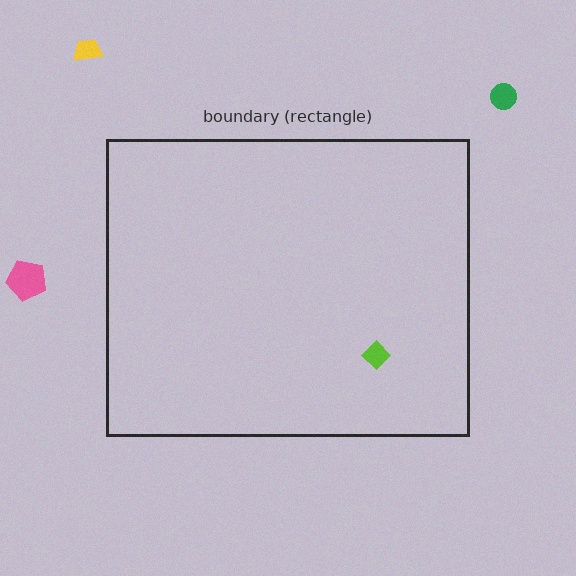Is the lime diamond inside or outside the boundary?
Inside.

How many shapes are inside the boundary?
1 inside, 3 outside.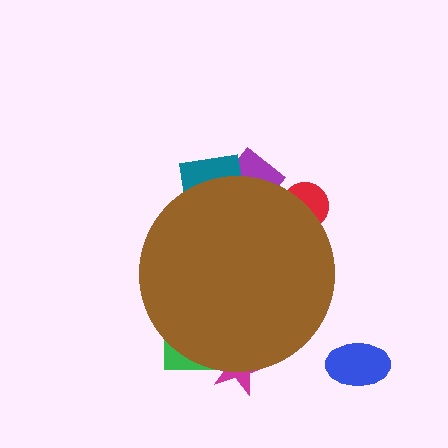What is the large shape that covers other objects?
A brown circle.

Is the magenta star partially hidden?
Yes, the magenta star is partially hidden behind the brown circle.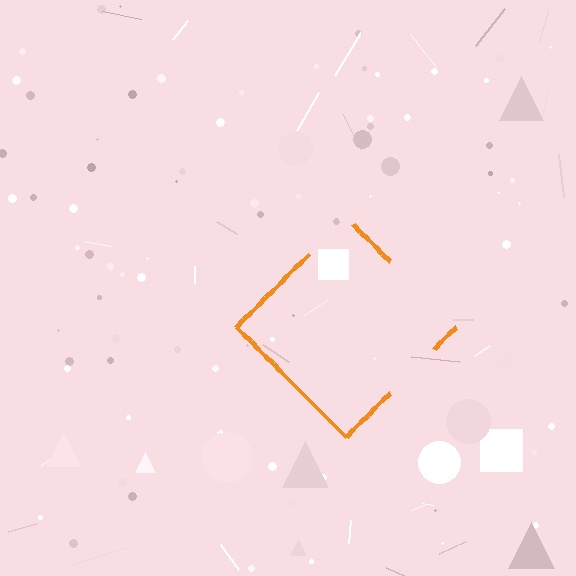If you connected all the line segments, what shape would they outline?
They would outline a diamond.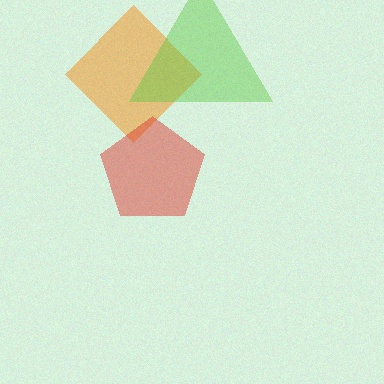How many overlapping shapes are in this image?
There are 3 overlapping shapes in the image.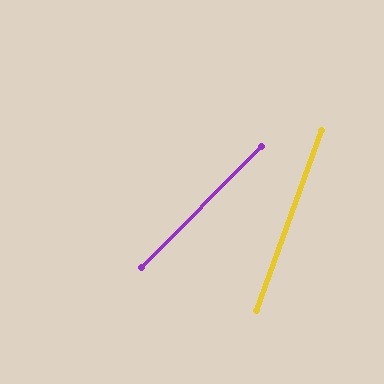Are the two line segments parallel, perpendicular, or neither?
Neither parallel nor perpendicular — they differ by about 25°.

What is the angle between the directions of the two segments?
Approximately 25 degrees.